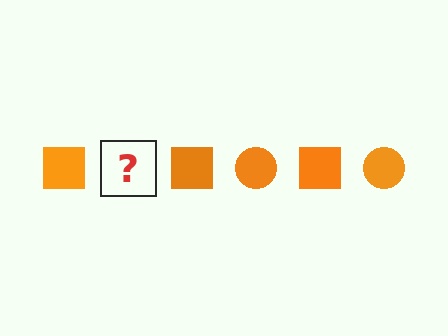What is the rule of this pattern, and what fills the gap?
The rule is that the pattern cycles through square, circle shapes in orange. The gap should be filled with an orange circle.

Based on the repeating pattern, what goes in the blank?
The blank should be an orange circle.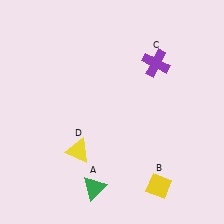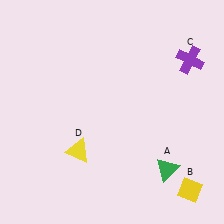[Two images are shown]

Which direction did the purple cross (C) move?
The purple cross (C) moved right.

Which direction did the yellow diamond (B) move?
The yellow diamond (B) moved right.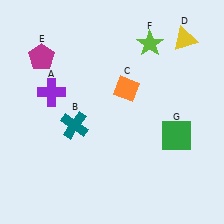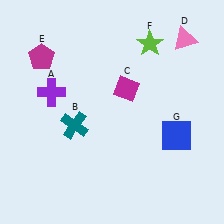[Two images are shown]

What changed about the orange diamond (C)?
In Image 1, C is orange. In Image 2, it changed to magenta.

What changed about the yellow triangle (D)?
In Image 1, D is yellow. In Image 2, it changed to pink.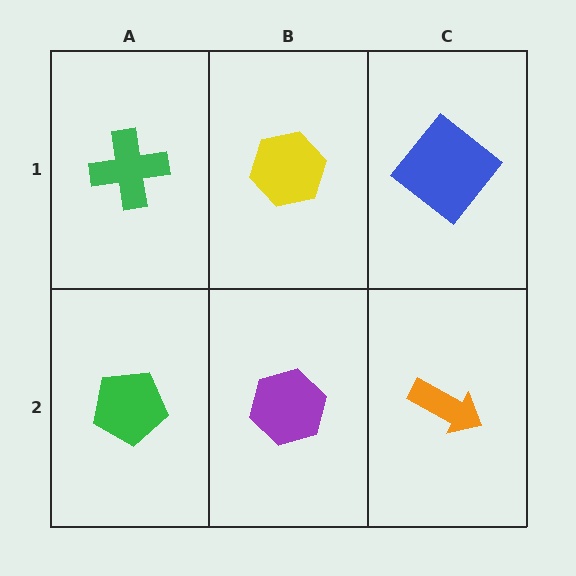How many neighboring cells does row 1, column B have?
3.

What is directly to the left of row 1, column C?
A yellow hexagon.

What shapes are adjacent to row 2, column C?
A blue diamond (row 1, column C), a purple hexagon (row 2, column B).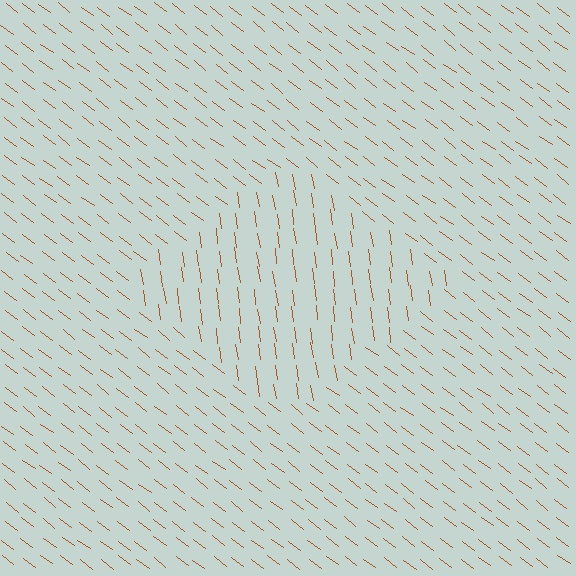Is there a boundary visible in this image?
Yes, there is a texture boundary formed by a change in line orientation.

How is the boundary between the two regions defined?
The boundary is defined purely by a change in line orientation (approximately 45 degrees difference). All lines are the same color and thickness.